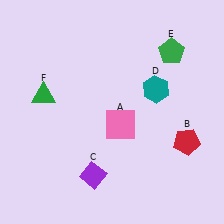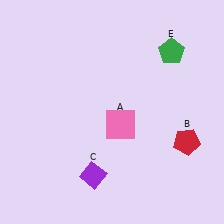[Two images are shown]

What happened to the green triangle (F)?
The green triangle (F) was removed in Image 2. It was in the top-left area of Image 1.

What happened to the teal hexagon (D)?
The teal hexagon (D) was removed in Image 2. It was in the top-right area of Image 1.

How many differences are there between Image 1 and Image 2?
There are 2 differences between the two images.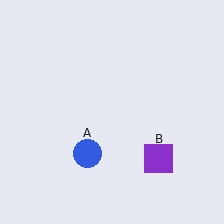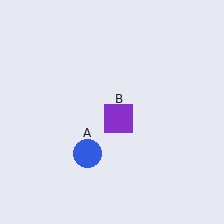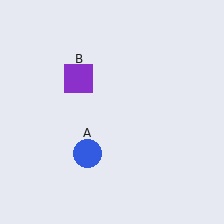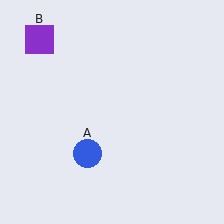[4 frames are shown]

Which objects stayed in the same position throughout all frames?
Blue circle (object A) remained stationary.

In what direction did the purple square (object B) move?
The purple square (object B) moved up and to the left.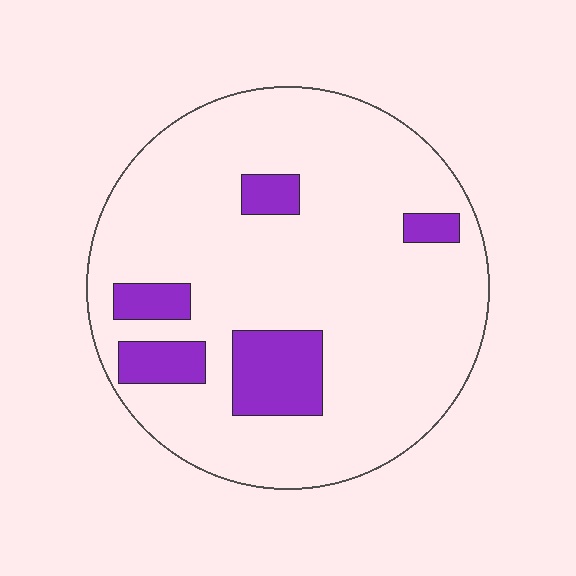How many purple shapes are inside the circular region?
5.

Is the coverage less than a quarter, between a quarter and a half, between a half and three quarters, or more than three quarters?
Less than a quarter.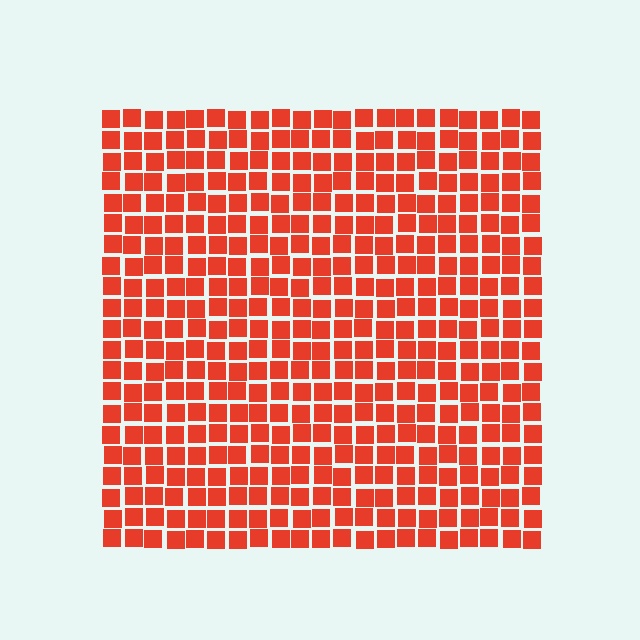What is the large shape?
The large shape is a square.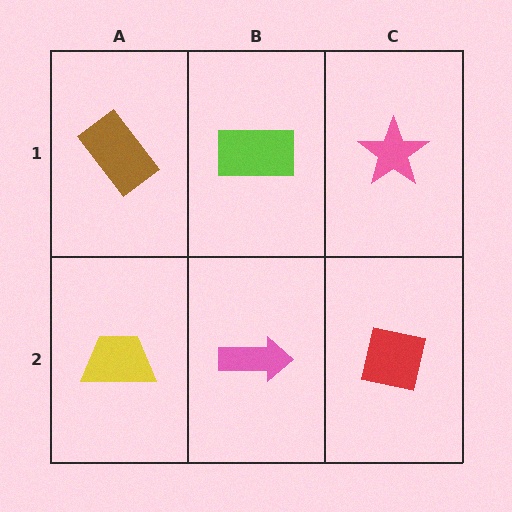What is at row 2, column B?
A pink arrow.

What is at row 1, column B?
A lime rectangle.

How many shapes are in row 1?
3 shapes.